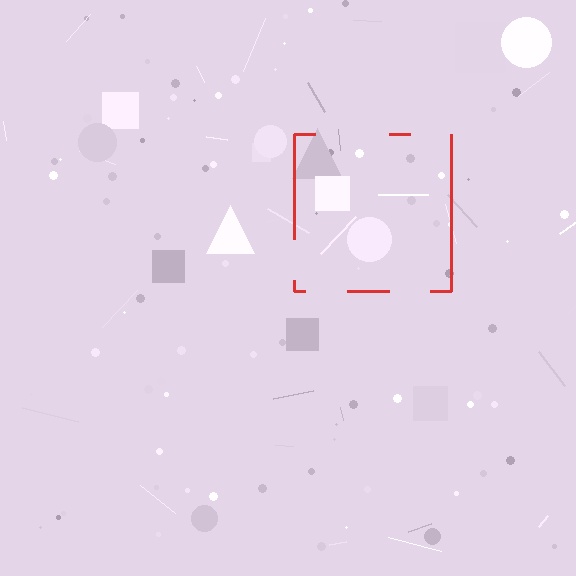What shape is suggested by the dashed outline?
The dashed outline suggests a square.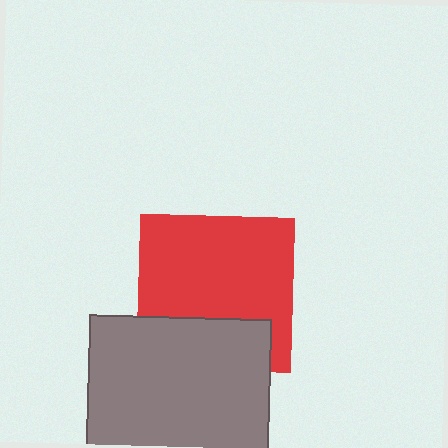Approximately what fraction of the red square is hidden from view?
Roughly 30% of the red square is hidden behind the gray square.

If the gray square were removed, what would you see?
You would see the complete red square.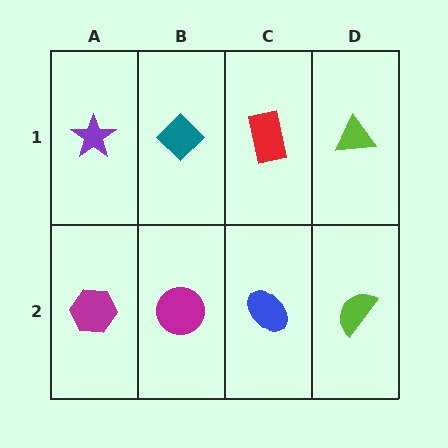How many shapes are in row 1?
4 shapes.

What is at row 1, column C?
A red rectangle.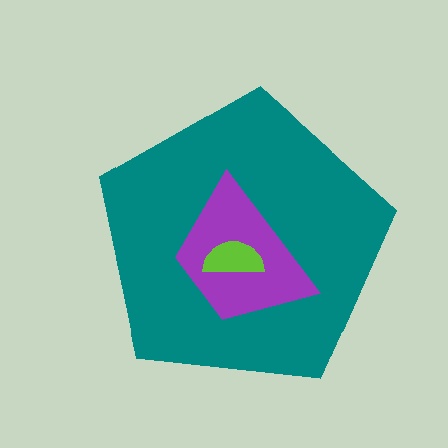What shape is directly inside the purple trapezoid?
The lime semicircle.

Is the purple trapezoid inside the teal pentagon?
Yes.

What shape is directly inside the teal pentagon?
The purple trapezoid.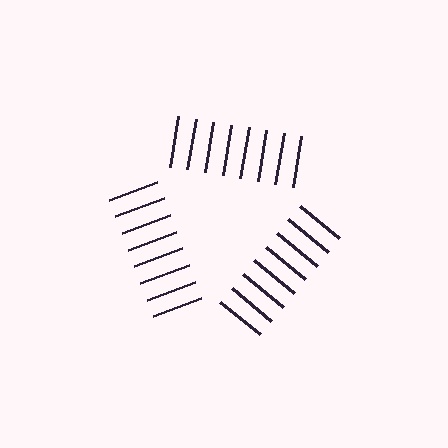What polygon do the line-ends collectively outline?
An illusory triangle — the line segments terminate on its edges but no continuous stroke is drawn.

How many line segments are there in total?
24 — 8 along each of the 3 edges.